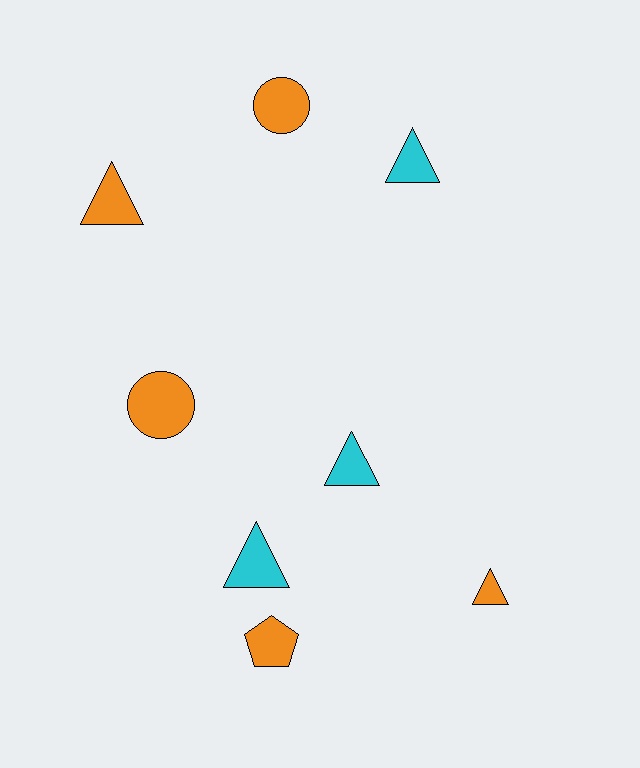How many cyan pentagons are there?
There are no cyan pentagons.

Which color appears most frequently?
Orange, with 5 objects.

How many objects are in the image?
There are 8 objects.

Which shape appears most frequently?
Triangle, with 5 objects.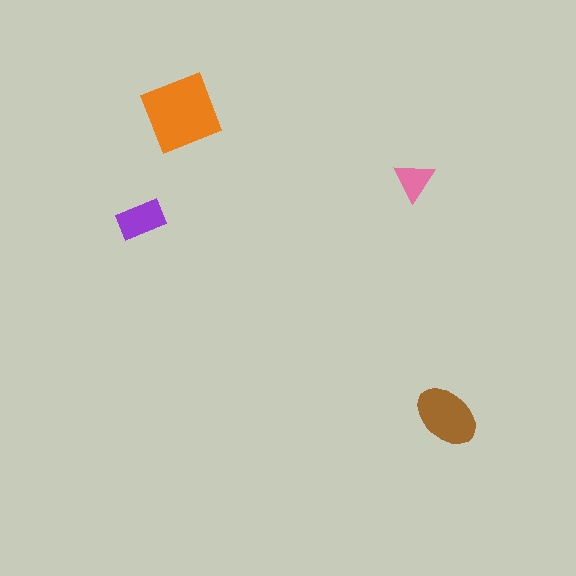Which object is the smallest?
The pink triangle.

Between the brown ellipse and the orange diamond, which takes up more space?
The orange diamond.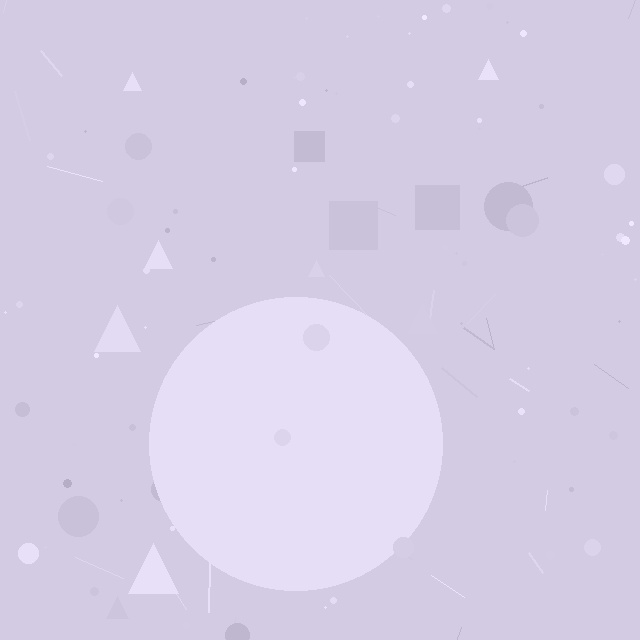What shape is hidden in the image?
A circle is hidden in the image.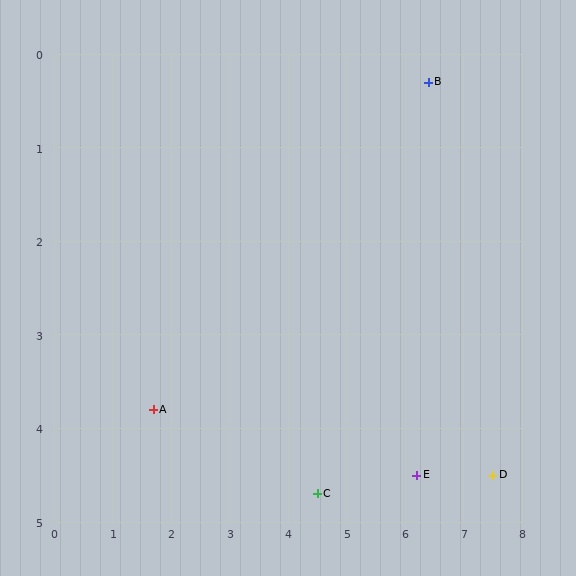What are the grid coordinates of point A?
Point A is at approximately (1.7, 3.8).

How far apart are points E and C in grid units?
Points E and C are about 1.7 grid units apart.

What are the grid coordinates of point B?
Point B is at approximately (6.4, 0.3).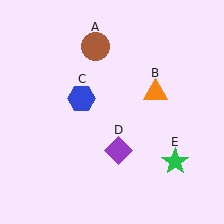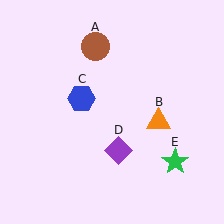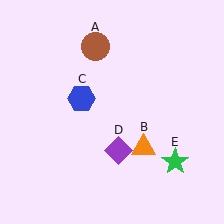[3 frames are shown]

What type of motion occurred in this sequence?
The orange triangle (object B) rotated clockwise around the center of the scene.